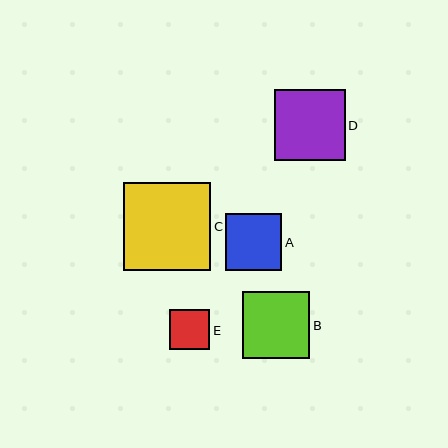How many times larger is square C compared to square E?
Square C is approximately 2.2 times the size of square E.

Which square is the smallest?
Square E is the smallest with a size of approximately 40 pixels.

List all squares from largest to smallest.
From largest to smallest: C, D, B, A, E.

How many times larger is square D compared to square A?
Square D is approximately 1.3 times the size of square A.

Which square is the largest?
Square C is the largest with a size of approximately 88 pixels.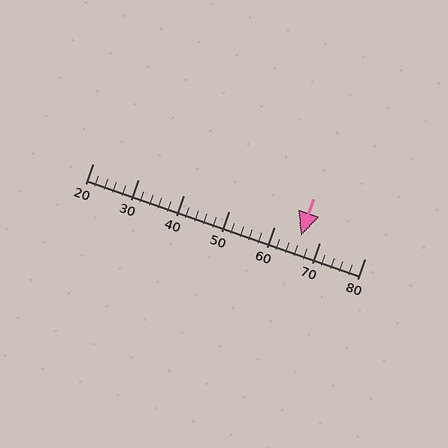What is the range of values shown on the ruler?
The ruler shows values from 20 to 80.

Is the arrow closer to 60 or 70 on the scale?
The arrow is closer to 70.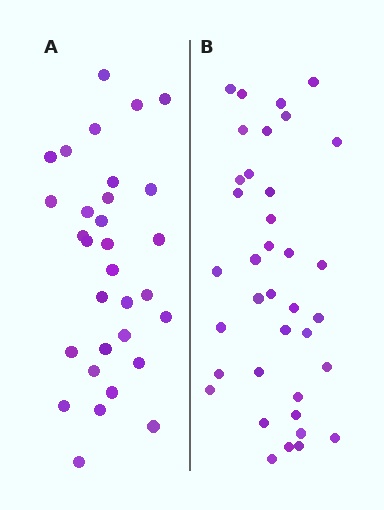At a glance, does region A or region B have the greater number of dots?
Region B (the right region) has more dots.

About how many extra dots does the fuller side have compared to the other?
Region B has about 6 more dots than region A.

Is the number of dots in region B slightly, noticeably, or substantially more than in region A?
Region B has only slightly more — the two regions are fairly close. The ratio is roughly 1.2 to 1.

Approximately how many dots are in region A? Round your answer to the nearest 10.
About 30 dots. (The exact count is 31, which rounds to 30.)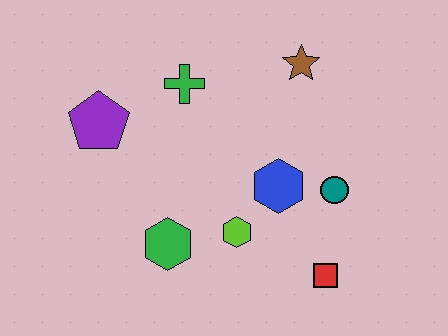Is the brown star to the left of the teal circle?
Yes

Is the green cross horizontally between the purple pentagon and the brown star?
Yes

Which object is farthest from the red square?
The purple pentagon is farthest from the red square.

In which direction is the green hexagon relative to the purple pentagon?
The green hexagon is below the purple pentagon.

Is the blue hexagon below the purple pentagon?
Yes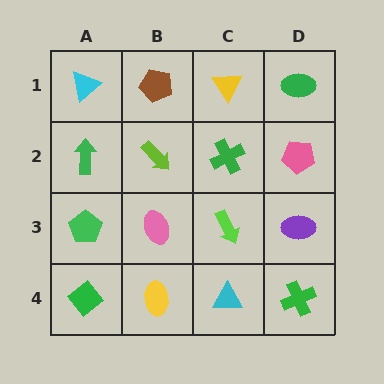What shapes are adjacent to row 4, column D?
A purple ellipse (row 3, column D), a cyan triangle (row 4, column C).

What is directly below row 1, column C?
A green cross.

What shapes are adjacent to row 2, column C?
A yellow triangle (row 1, column C), a lime arrow (row 3, column C), a lime arrow (row 2, column B), a pink pentagon (row 2, column D).